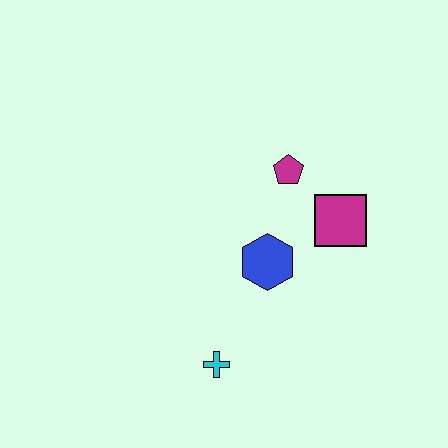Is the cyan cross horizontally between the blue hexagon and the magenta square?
No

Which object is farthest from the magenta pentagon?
The cyan cross is farthest from the magenta pentagon.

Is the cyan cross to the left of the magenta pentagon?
Yes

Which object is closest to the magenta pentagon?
The magenta square is closest to the magenta pentagon.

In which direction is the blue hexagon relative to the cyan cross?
The blue hexagon is above the cyan cross.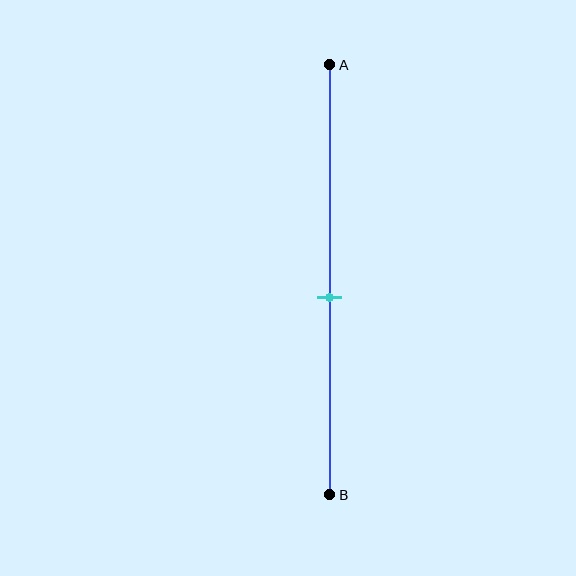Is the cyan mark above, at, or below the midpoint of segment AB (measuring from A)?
The cyan mark is below the midpoint of segment AB.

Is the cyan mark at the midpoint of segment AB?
No, the mark is at about 55% from A, not at the 50% midpoint.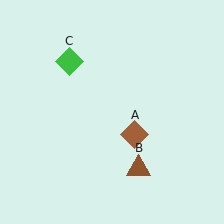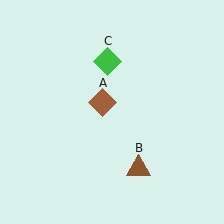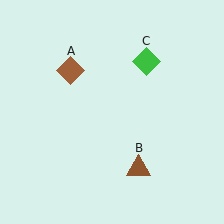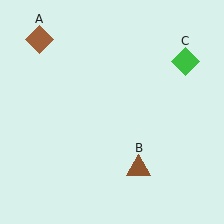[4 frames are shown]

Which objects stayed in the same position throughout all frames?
Brown triangle (object B) remained stationary.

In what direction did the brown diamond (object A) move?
The brown diamond (object A) moved up and to the left.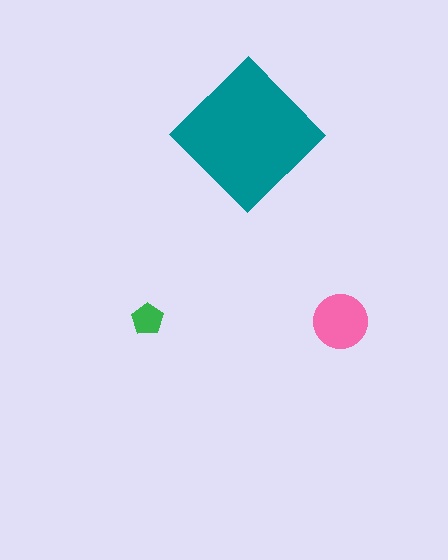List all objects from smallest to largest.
The green pentagon, the pink circle, the teal diamond.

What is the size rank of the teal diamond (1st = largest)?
1st.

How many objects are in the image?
There are 3 objects in the image.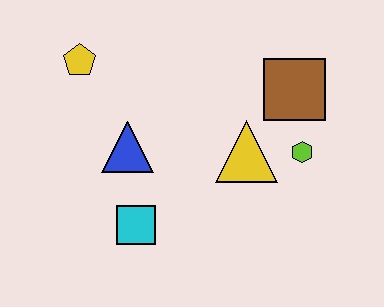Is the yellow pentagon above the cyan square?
Yes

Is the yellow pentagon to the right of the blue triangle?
No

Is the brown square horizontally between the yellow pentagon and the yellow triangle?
No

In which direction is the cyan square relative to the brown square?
The cyan square is to the left of the brown square.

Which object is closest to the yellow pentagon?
The blue triangle is closest to the yellow pentagon.